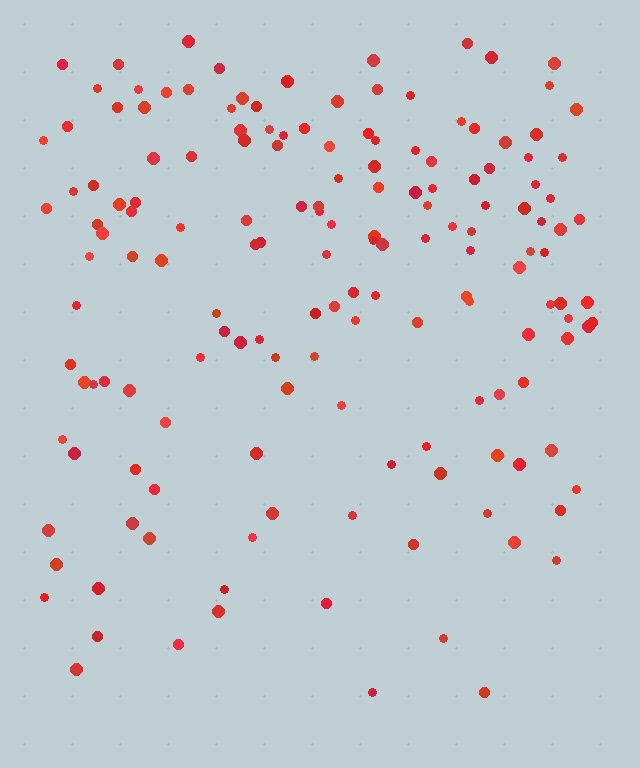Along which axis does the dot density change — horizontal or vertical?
Vertical.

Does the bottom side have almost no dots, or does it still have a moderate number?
Still a moderate number, just noticeably fewer than the top.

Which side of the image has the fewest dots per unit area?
The bottom.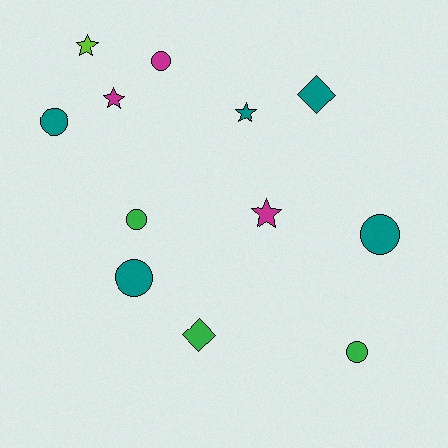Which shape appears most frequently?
Circle, with 6 objects.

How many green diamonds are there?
There is 1 green diamond.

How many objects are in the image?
There are 12 objects.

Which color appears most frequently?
Teal, with 5 objects.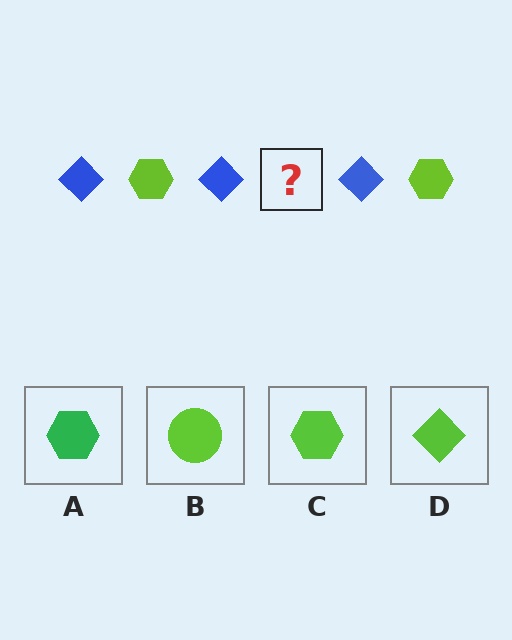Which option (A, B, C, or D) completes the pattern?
C.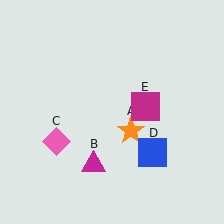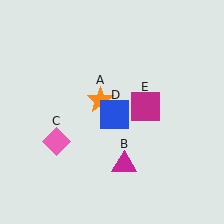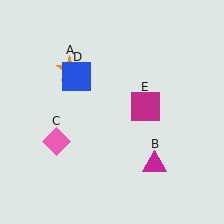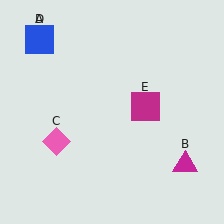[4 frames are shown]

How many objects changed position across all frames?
3 objects changed position: orange star (object A), magenta triangle (object B), blue square (object D).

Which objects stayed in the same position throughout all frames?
Pink diamond (object C) and magenta square (object E) remained stationary.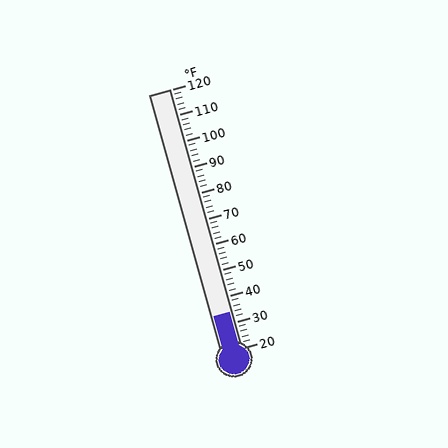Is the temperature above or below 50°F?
The temperature is below 50°F.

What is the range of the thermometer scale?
The thermometer scale ranges from 20°F to 120°F.